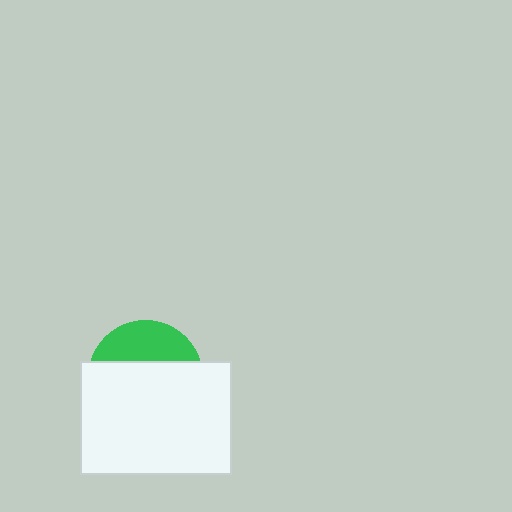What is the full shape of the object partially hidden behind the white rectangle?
The partially hidden object is a green circle.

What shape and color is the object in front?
The object in front is a white rectangle.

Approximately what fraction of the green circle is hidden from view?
Roughly 68% of the green circle is hidden behind the white rectangle.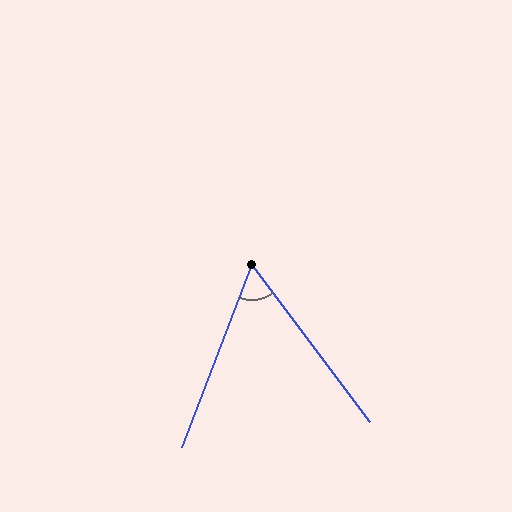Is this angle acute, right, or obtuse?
It is acute.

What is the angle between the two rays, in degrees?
Approximately 58 degrees.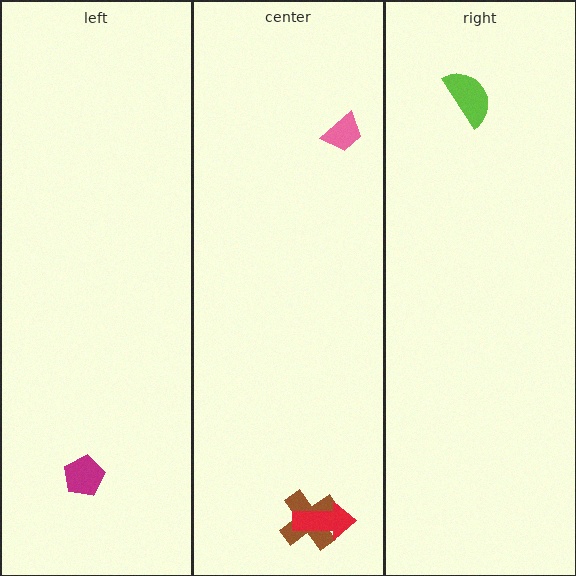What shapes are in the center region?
The brown cross, the pink trapezoid, the red arrow.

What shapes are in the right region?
The lime semicircle.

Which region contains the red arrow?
The center region.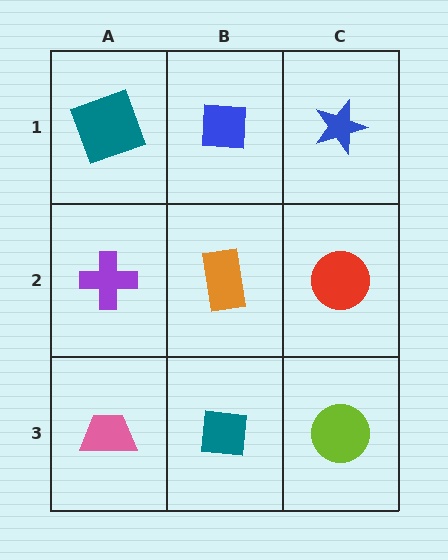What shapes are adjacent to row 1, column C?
A red circle (row 2, column C), a blue square (row 1, column B).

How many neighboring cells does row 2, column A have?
3.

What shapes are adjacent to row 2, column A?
A teal square (row 1, column A), a pink trapezoid (row 3, column A), an orange rectangle (row 2, column B).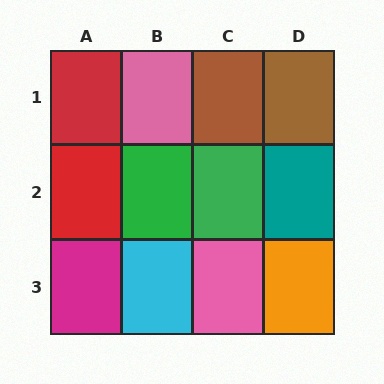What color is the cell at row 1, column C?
Brown.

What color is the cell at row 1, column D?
Brown.